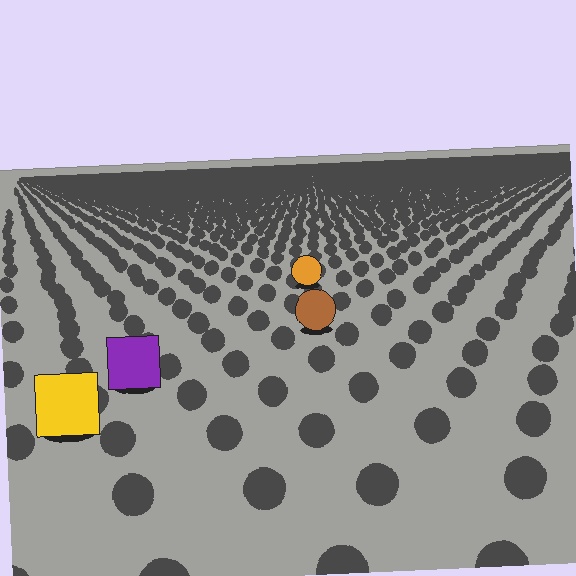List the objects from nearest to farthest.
From nearest to farthest: the yellow square, the purple square, the brown circle, the orange circle.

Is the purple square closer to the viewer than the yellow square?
No. The yellow square is closer — you can tell from the texture gradient: the ground texture is coarser near it.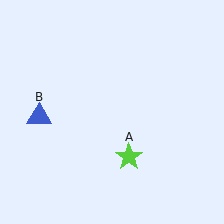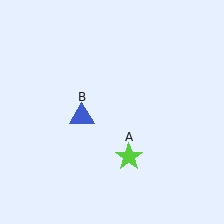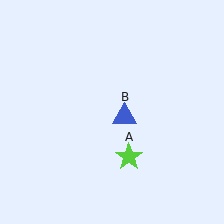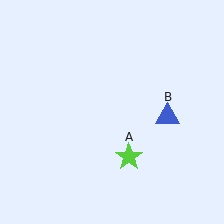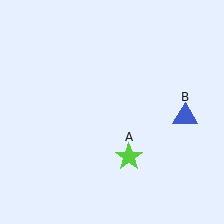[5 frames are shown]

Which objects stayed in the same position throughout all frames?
Lime star (object A) remained stationary.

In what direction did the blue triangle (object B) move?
The blue triangle (object B) moved right.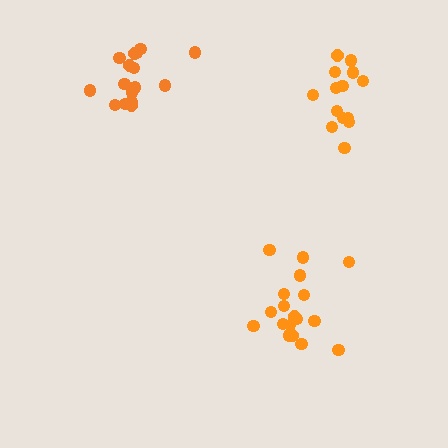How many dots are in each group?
Group 1: 18 dots, Group 2: 14 dots, Group 3: 16 dots (48 total).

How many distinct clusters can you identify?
There are 3 distinct clusters.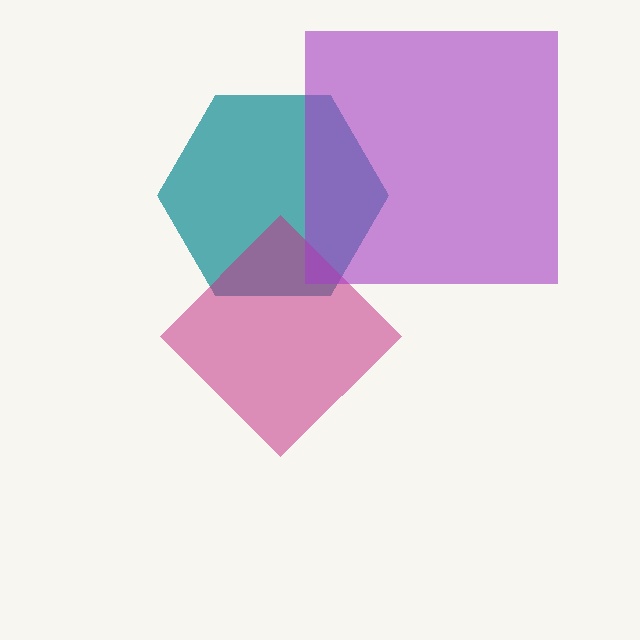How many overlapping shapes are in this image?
There are 3 overlapping shapes in the image.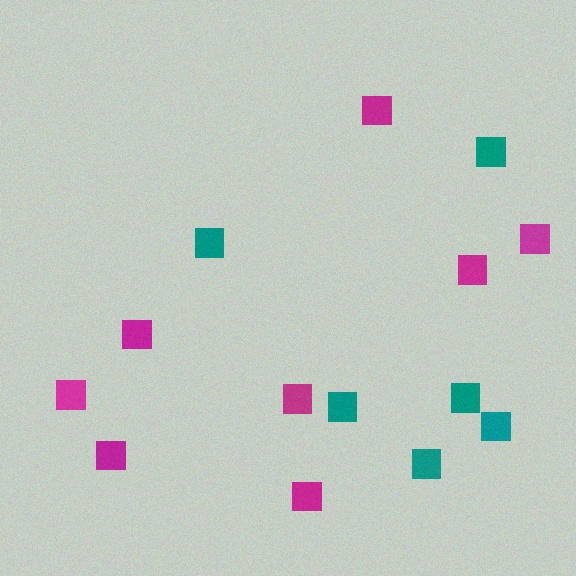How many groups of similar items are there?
There are 2 groups: one group of teal squares (6) and one group of magenta squares (8).